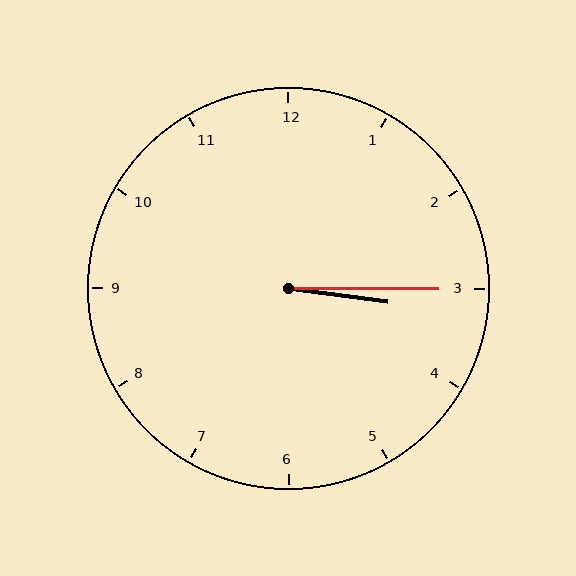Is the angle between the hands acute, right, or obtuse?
It is acute.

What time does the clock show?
3:15.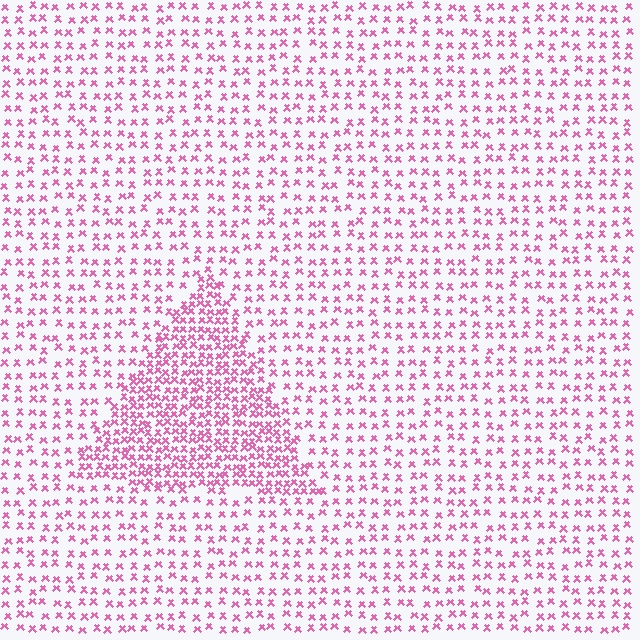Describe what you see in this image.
The image contains small pink elements arranged at two different densities. A triangle-shaped region is visible where the elements are more densely packed than the surrounding area.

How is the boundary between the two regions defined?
The boundary is defined by a change in element density (approximately 2.2x ratio). All elements are the same color, size, and shape.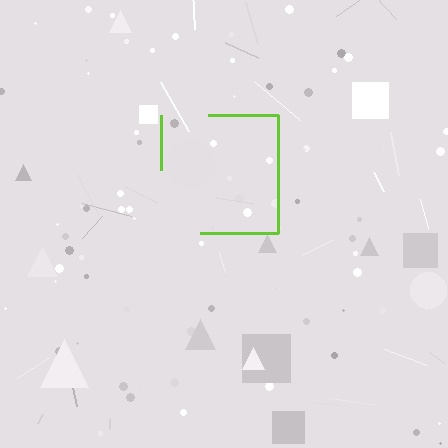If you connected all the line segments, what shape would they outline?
They would outline a square.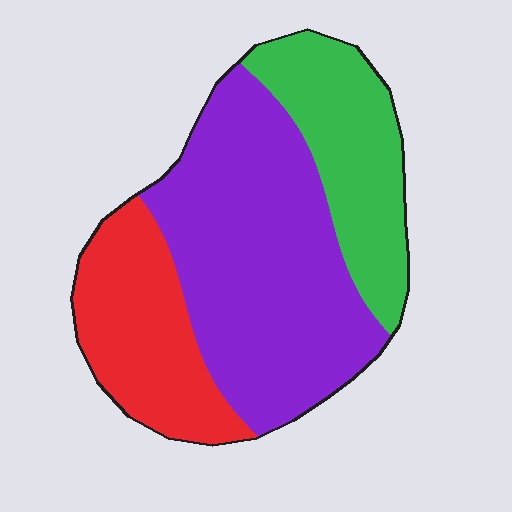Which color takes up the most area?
Purple, at roughly 50%.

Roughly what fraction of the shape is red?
Red covers roughly 25% of the shape.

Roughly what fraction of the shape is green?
Green covers about 25% of the shape.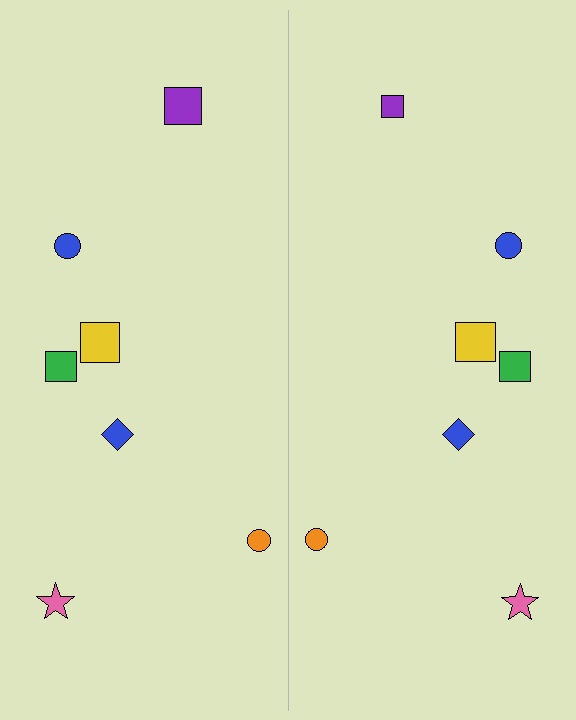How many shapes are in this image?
There are 14 shapes in this image.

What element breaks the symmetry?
The purple square on the right side has a different size than its mirror counterpart.